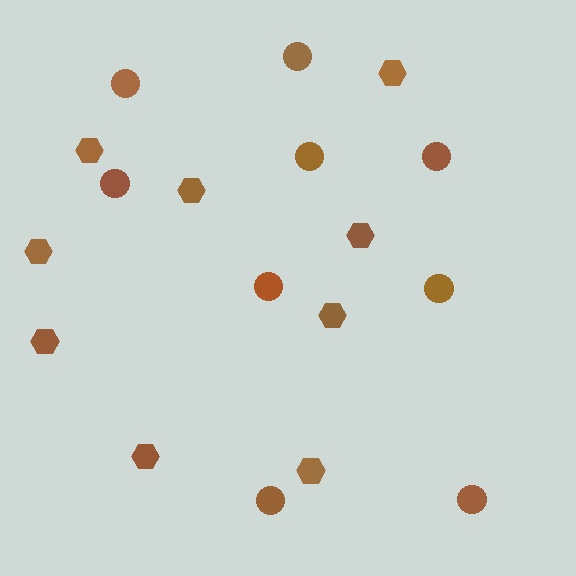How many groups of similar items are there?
There are 2 groups: one group of hexagons (9) and one group of circles (9).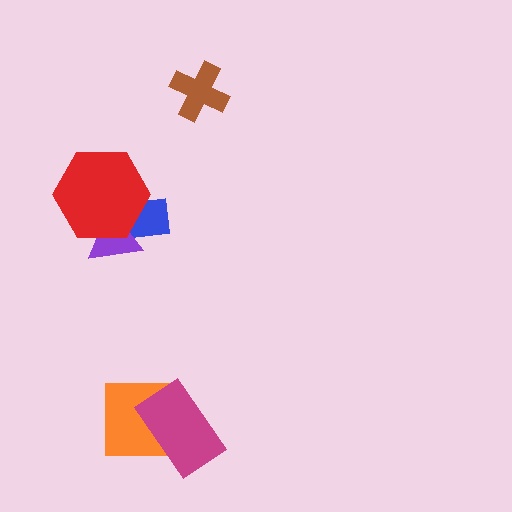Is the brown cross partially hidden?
No, no other shape covers it.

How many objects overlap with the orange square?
1 object overlaps with the orange square.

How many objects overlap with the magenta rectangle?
1 object overlaps with the magenta rectangle.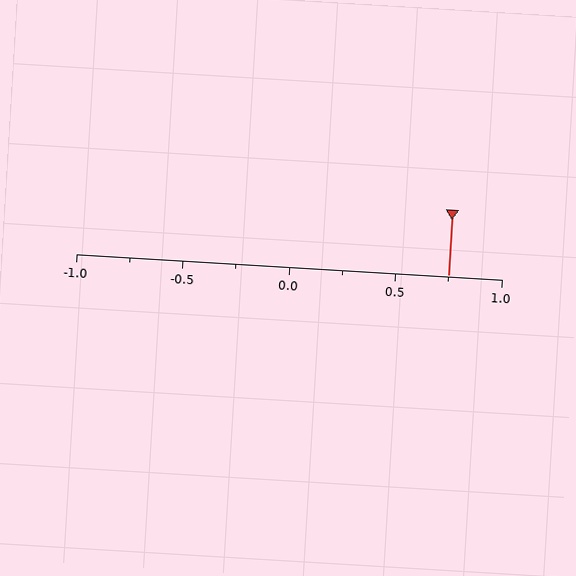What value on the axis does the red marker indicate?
The marker indicates approximately 0.75.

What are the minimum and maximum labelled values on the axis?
The axis runs from -1.0 to 1.0.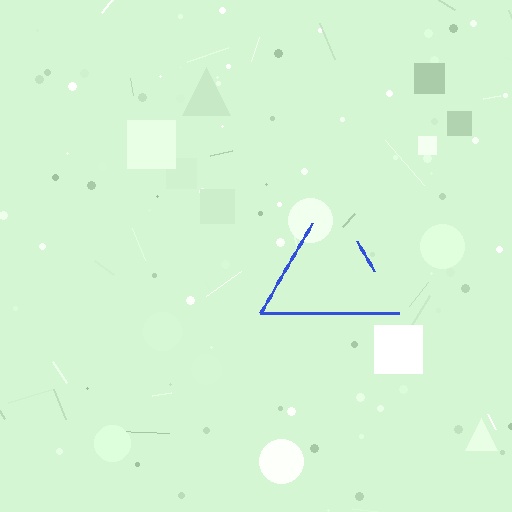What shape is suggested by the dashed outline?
The dashed outline suggests a triangle.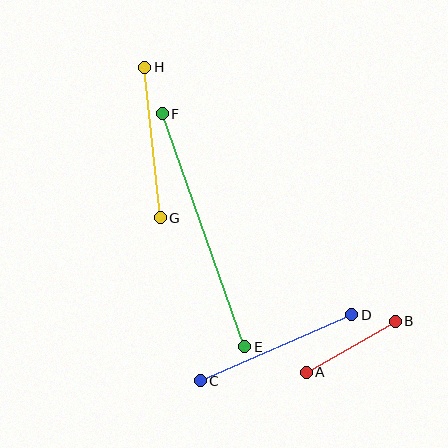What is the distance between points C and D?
The distance is approximately 165 pixels.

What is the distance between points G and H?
The distance is approximately 151 pixels.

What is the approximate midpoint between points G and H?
The midpoint is at approximately (152, 142) pixels.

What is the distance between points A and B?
The distance is approximately 102 pixels.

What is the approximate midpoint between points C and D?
The midpoint is at approximately (276, 348) pixels.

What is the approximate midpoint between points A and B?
The midpoint is at approximately (351, 347) pixels.